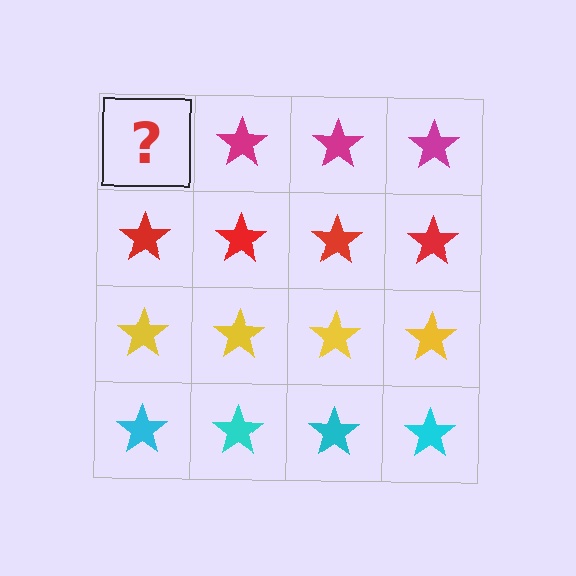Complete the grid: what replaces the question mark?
The question mark should be replaced with a magenta star.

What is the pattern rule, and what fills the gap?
The rule is that each row has a consistent color. The gap should be filled with a magenta star.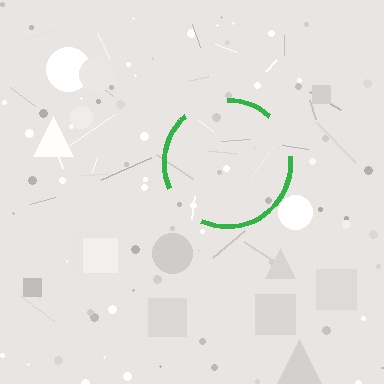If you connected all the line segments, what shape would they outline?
They would outline a circle.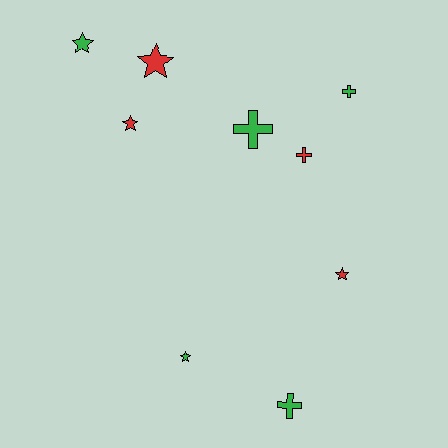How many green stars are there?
There are 2 green stars.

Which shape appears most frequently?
Star, with 5 objects.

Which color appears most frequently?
Green, with 5 objects.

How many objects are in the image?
There are 9 objects.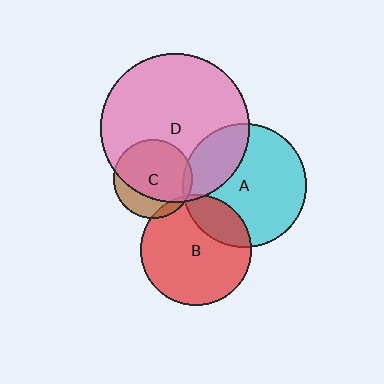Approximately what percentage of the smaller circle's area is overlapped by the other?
Approximately 25%.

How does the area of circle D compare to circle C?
Approximately 3.5 times.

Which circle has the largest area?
Circle D (pink).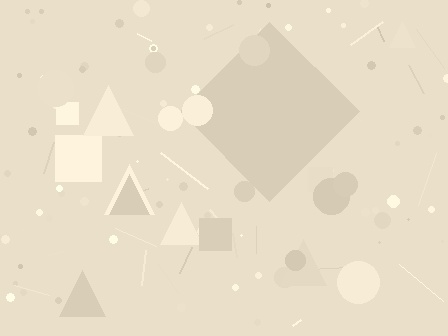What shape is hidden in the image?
A diamond is hidden in the image.